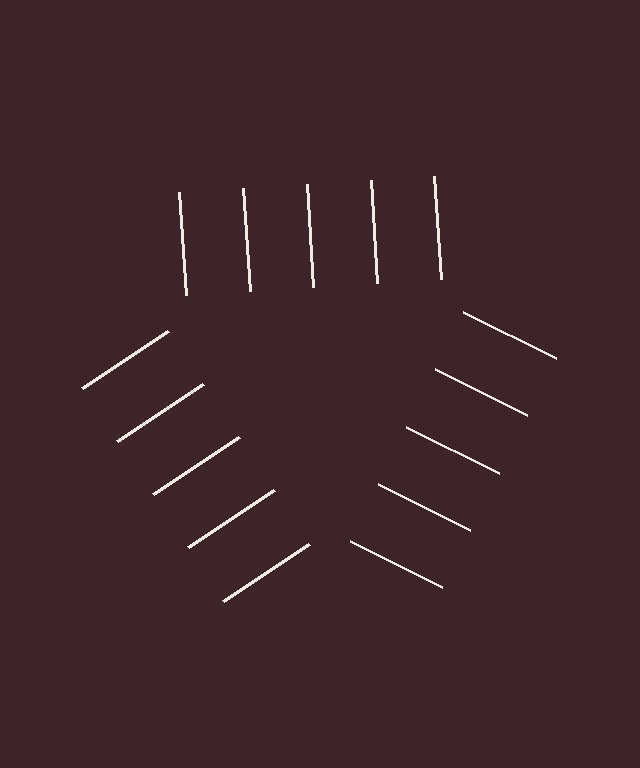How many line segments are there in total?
15 — 5 along each of the 3 edges.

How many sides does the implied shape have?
3 sides — the line-ends trace a triangle.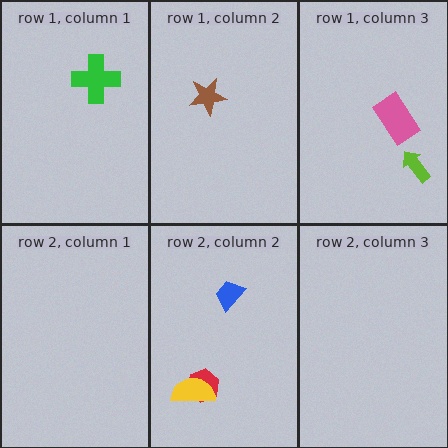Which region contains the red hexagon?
The row 2, column 2 region.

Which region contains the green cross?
The row 1, column 1 region.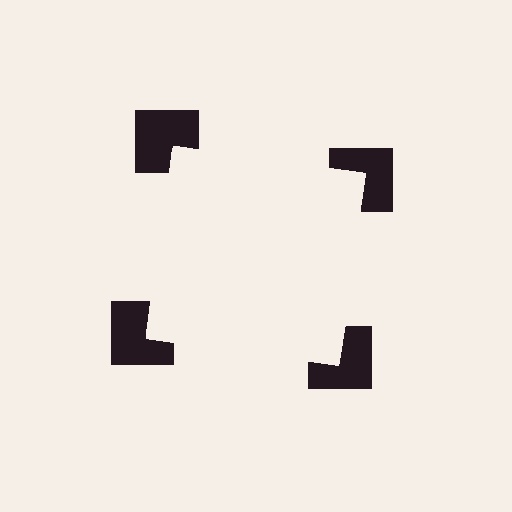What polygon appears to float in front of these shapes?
An illusory square — its edges are inferred from the aligned wedge cuts in the notched squares, not physically drawn.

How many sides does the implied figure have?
4 sides.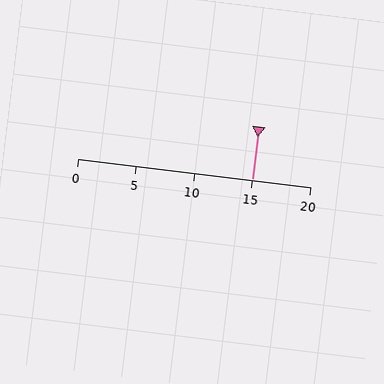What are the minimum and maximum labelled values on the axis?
The axis runs from 0 to 20.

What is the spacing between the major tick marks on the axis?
The major ticks are spaced 5 apart.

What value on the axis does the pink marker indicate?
The marker indicates approximately 15.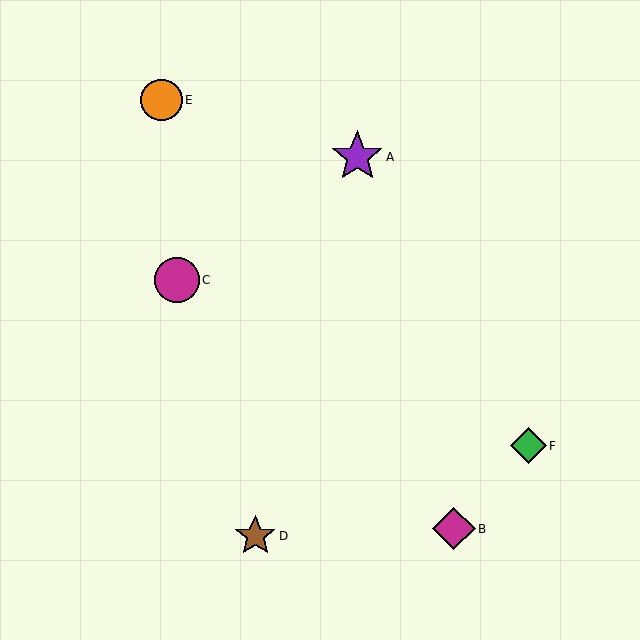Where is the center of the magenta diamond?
The center of the magenta diamond is at (454, 529).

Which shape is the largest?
The purple star (labeled A) is the largest.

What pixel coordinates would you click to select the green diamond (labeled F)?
Click at (528, 446) to select the green diamond F.